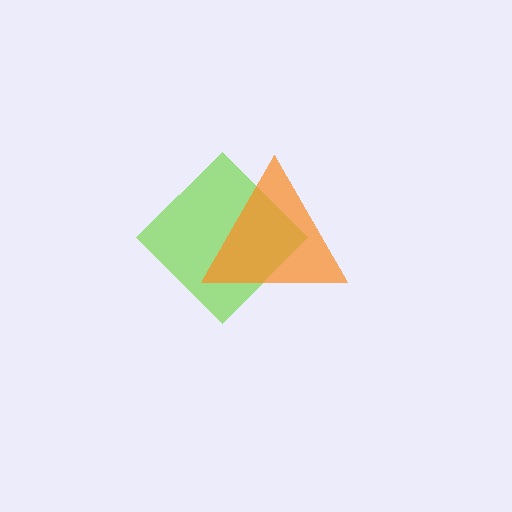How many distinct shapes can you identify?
There are 2 distinct shapes: a lime diamond, an orange triangle.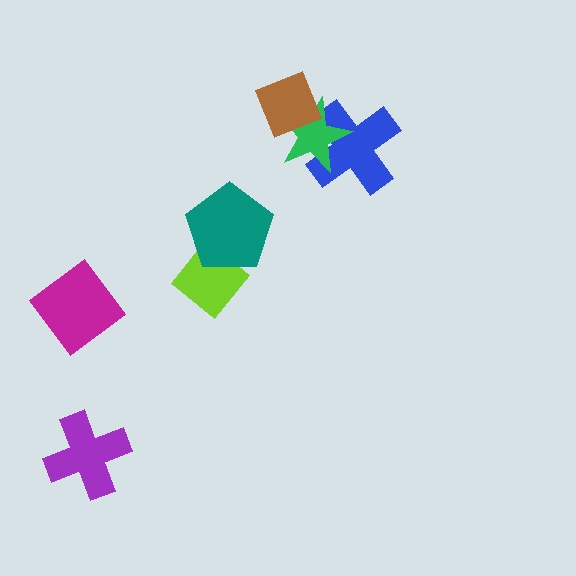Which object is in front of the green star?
The brown diamond is in front of the green star.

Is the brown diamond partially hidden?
No, no other shape covers it.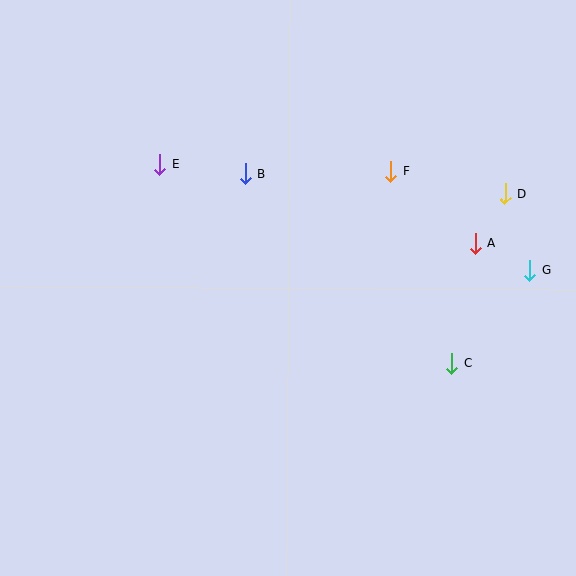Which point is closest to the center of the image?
Point B at (245, 174) is closest to the center.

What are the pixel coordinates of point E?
Point E is at (159, 164).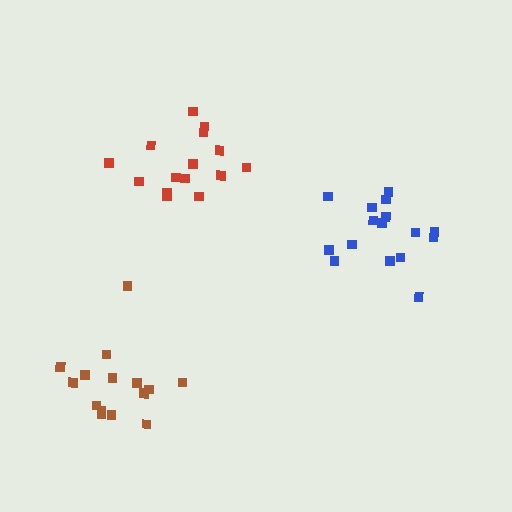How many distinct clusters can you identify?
There are 3 distinct clusters.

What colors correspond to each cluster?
The clusters are colored: blue, red, brown.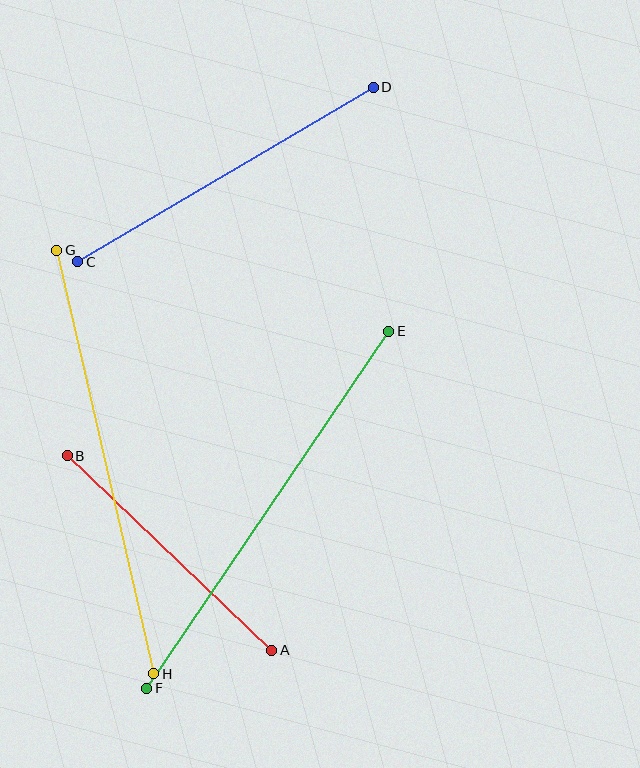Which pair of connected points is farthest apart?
Points G and H are farthest apart.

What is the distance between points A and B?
The distance is approximately 282 pixels.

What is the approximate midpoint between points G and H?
The midpoint is at approximately (105, 462) pixels.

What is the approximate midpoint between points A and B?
The midpoint is at approximately (169, 553) pixels.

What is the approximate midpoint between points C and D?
The midpoint is at approximately (225, 175) pixels.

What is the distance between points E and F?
The distance is approximately 432 pixels.